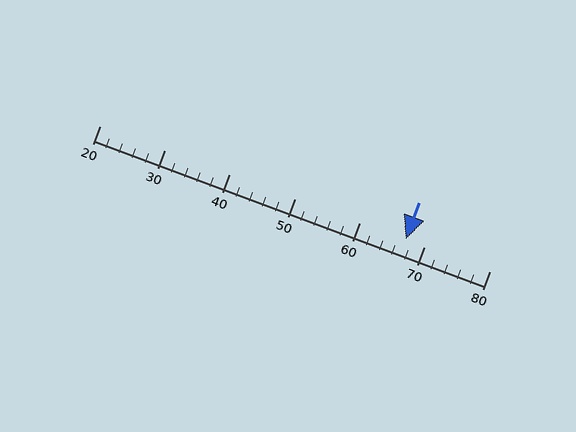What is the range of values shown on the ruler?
The ruler shows values from 20 to 80.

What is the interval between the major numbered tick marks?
The major tick marks are spaced 10 units apart.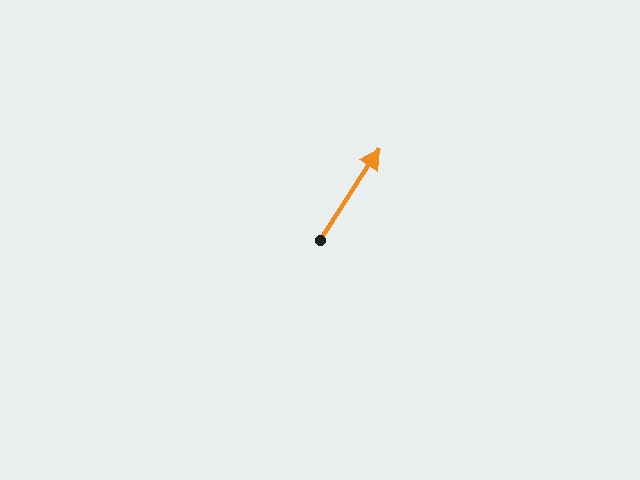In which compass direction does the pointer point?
Northeast.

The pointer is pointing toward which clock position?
Roughly 1 o'clock.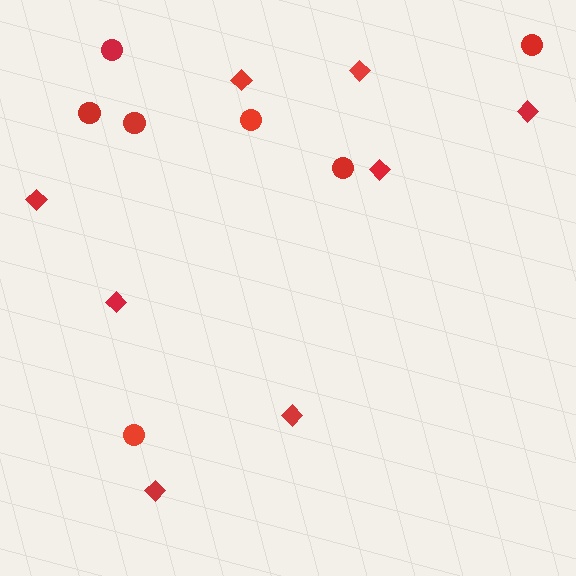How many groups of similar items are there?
There are 2 groups: one group of diamonds (8) and one group of circles (7).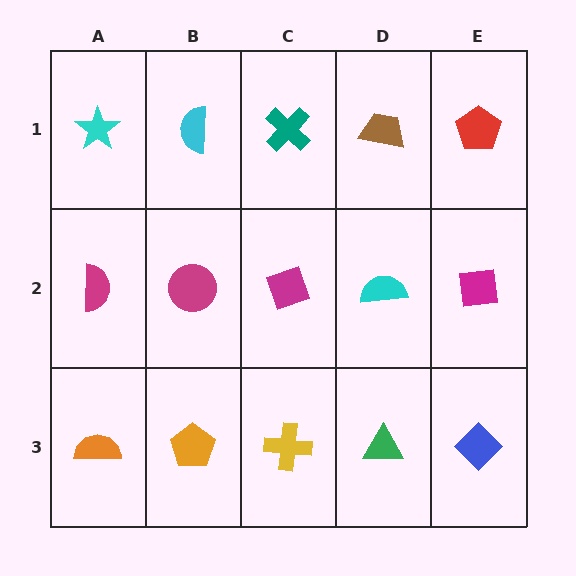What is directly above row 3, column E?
A magenta square.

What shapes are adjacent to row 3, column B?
A magenta circle (row 2, column B), an orange semicircle (row 3, column A), a yellow cross (row 3, column C).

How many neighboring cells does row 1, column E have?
2.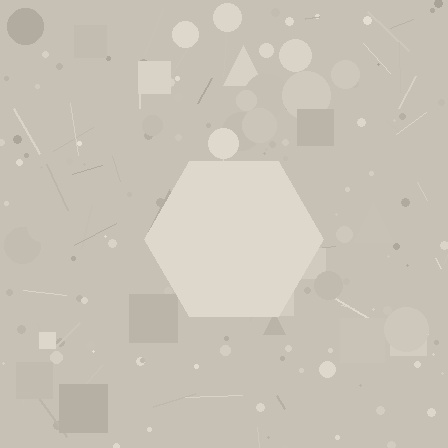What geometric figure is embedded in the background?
A hexagon is embedded in the background.